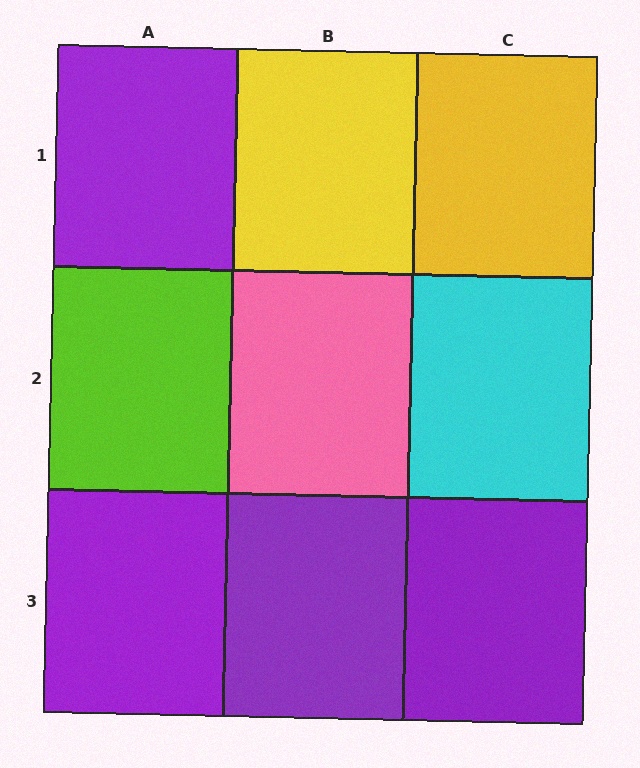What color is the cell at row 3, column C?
Purple.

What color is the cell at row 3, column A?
Purple.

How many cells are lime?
1 cell is lime.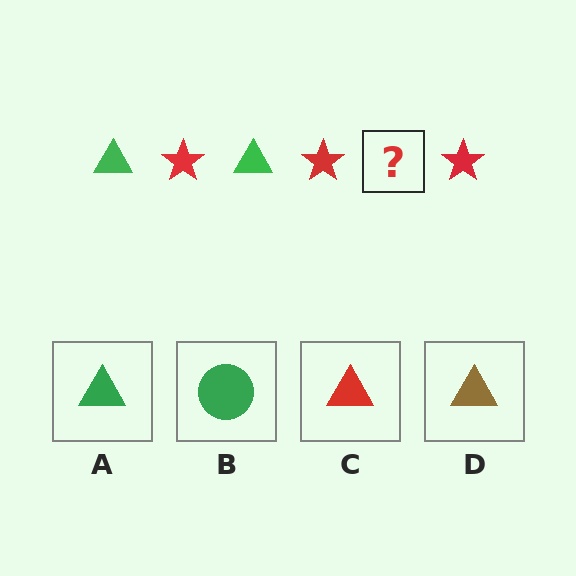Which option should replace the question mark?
Option A.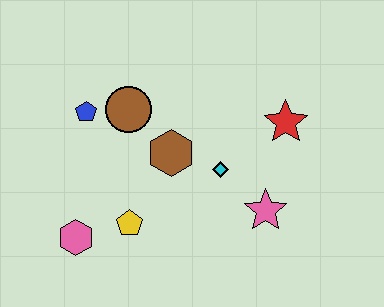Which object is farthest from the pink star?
The blue pentagon is farthest from the pink star.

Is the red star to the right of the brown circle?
Yes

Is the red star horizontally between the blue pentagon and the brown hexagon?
No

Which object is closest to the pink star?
The cyan diamond is closest to the pink star.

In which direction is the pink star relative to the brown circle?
The pink star is to the right of the brown circle.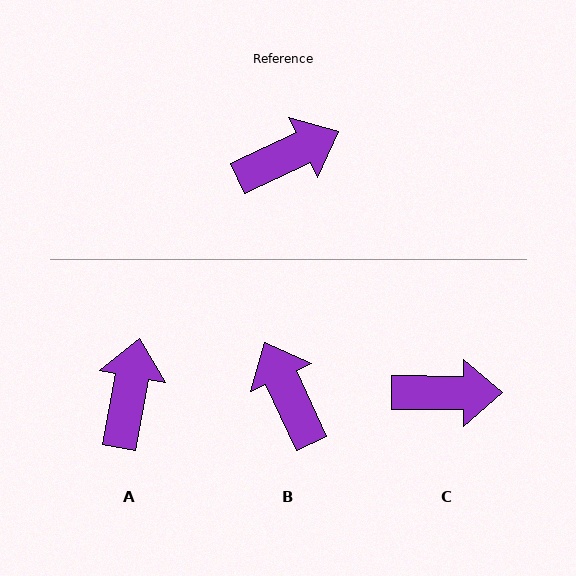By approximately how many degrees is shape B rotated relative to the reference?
Approximately 90 degrees counter-clockwise.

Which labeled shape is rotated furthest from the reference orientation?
B, about 90 degrees away.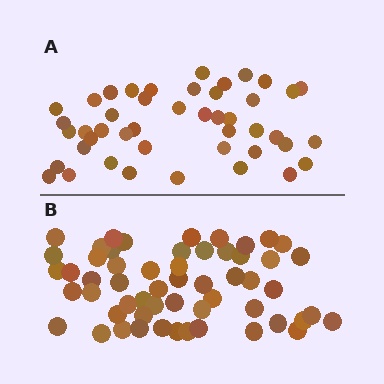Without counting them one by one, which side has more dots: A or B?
Region B (the bottom region) has more dots.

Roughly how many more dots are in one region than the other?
Region B has roughly 12 or so more dots than region A.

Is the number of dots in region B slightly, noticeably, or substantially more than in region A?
Region B has only slightly more — the two regions are fairly close. The ratio is roughly 1.2 to 1.